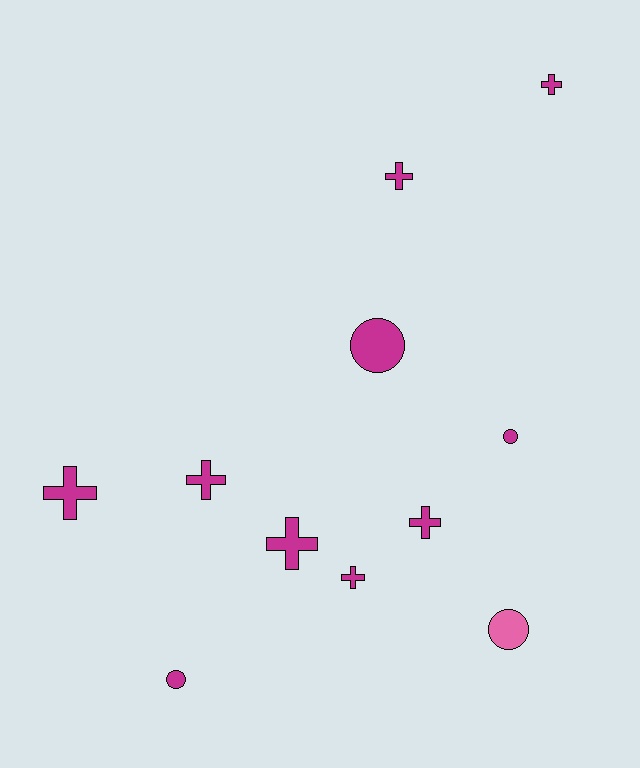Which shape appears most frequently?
Cross, with 7 objects.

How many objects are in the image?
There are 11 objects.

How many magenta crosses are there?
There are 7 magenta crosses.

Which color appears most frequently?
Magenta, with 10 objects.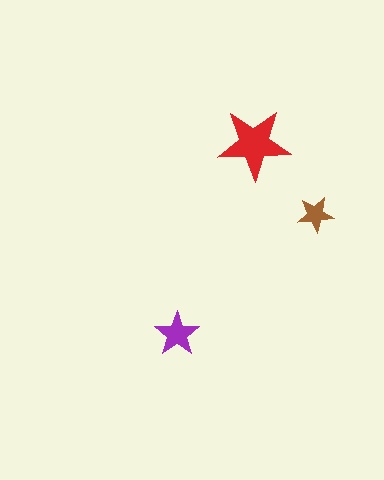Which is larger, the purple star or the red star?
The red one.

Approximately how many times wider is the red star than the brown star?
About 2 times wider.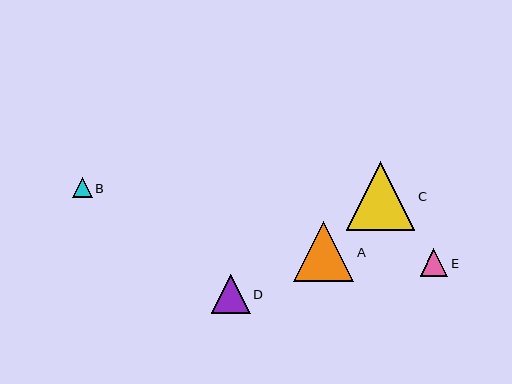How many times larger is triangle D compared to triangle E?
Triangle D is approximately 1.4 times the size of triangle E.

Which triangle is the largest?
Triangle C is the largest with a size of approximately 69 pixels.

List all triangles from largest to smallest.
From largest to smallest: C, A, D, E, B.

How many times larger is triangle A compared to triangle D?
Triangle A is approximately 1.5 times the size of triangle D.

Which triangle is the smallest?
Triangle B is the smallest with a size of approximately 20 pixels.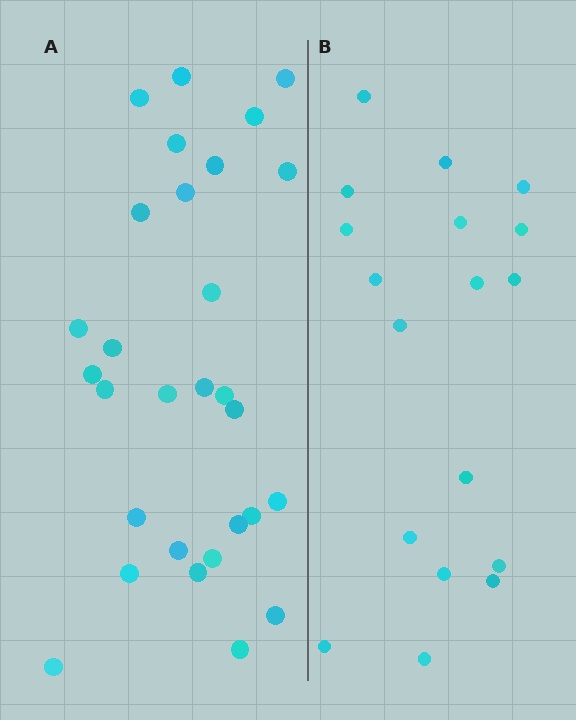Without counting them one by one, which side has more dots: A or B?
Region A (the left region) has more dots.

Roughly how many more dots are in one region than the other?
Region A has roughly 12 or so more dots than region B.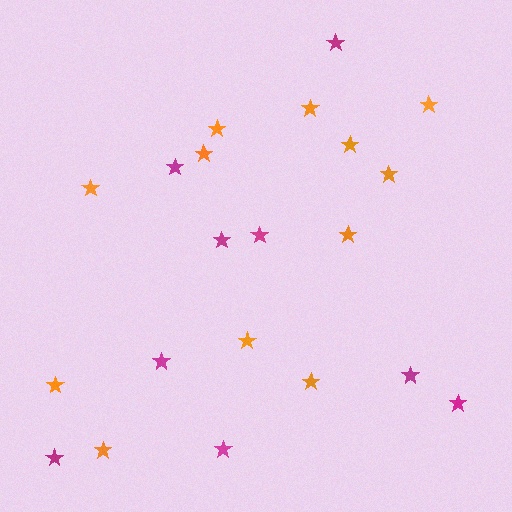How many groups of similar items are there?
There are 2 groups: one group of orange stars (12) and one group of magenta stars (9).